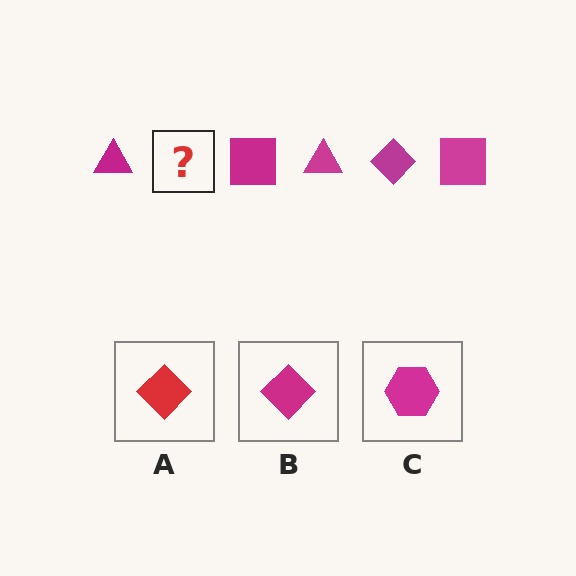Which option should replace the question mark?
Option B.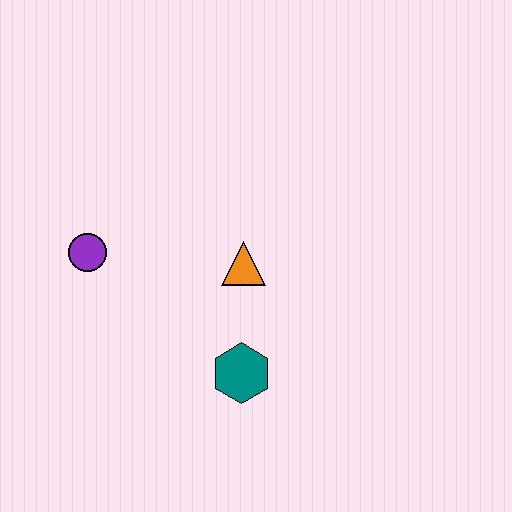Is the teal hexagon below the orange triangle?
Yes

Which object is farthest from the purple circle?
The teal hexagon is farthest from the purple circle.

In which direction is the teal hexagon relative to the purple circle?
The teal hexagon is to the right of the purple circle.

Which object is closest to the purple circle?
The orange triangle is closest to the purple circle.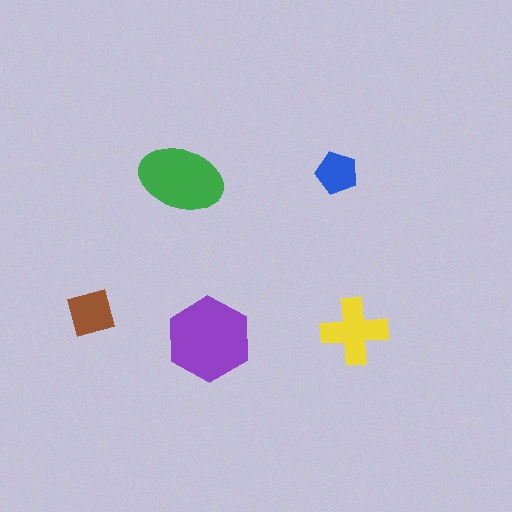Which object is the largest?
The purple hexagon.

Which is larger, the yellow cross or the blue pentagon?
The yellow cross.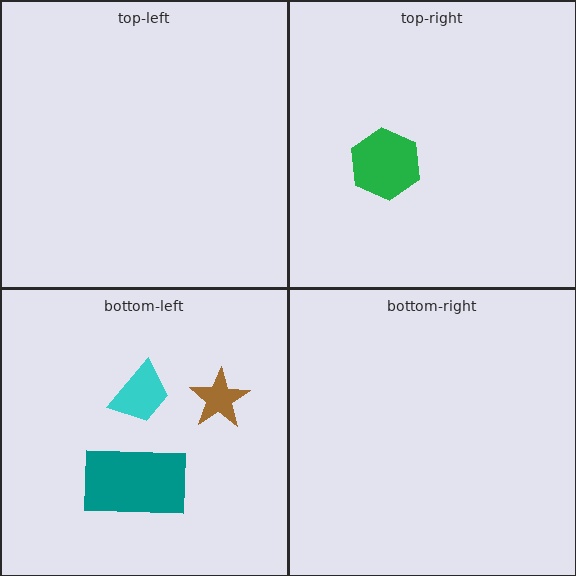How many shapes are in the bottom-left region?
3.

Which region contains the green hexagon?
The top-right region.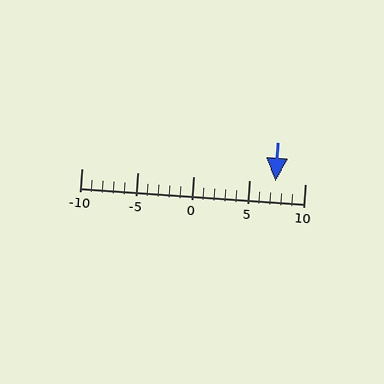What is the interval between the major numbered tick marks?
The major tick marks are spaced 5 units apart.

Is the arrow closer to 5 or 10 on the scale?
The arrow is closer to 5.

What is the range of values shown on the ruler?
The ruler shows values from -10 to 10.